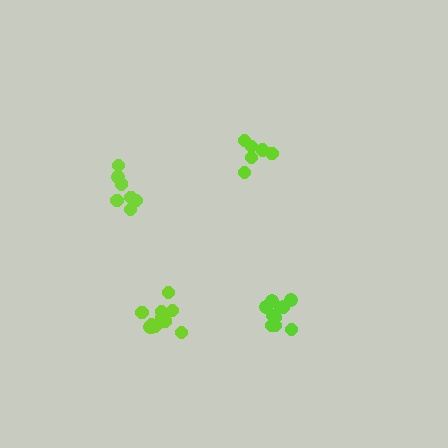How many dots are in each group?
Group 1: 6 dots, Group 2: 8 dots, Group 3: 10 dots, Group 4: 12 dots (36 total).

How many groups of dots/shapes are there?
There are 4 groups.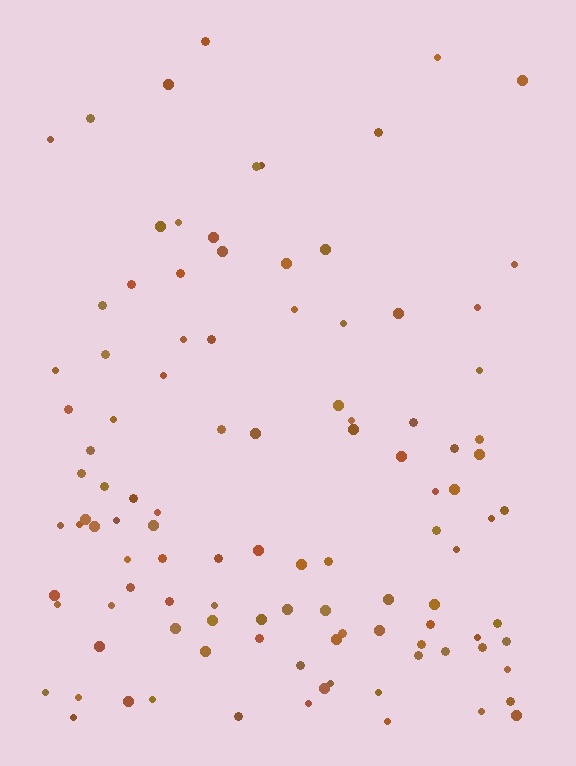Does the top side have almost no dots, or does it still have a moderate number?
Still a moderate number, just noticeably fewer than the bottom.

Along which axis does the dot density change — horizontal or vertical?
Vertical.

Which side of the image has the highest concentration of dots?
The bottom.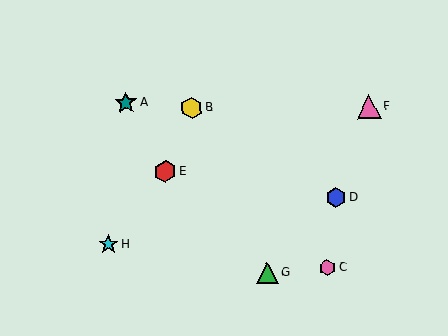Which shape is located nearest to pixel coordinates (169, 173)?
The red hexagon (labeled E) at (165, 171) is nearest to that location.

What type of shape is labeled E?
Shape E is a red hexagon.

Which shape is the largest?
The pink triangle (labeled F) is the largest.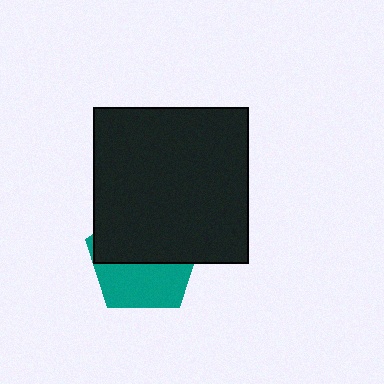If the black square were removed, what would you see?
You would see the complete teal pentagon.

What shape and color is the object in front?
The object in front is a black square.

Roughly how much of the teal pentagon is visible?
A small part of it is visible (roughly 44%).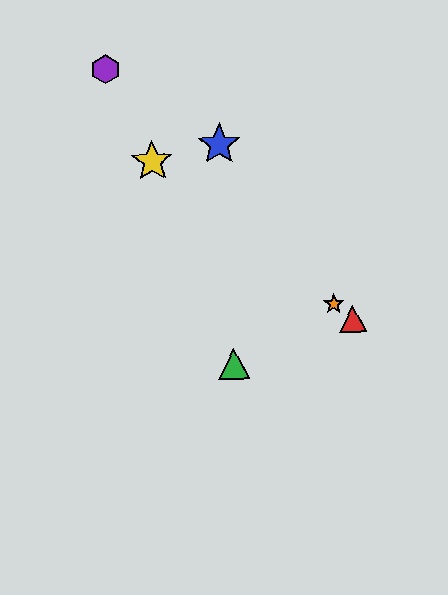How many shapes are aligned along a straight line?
3 shapes (the red triangle, the yellow star, the orange star) are aligned along a straight line.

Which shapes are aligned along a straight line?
The red triangle, the yellow star, the orange star are aligned along a straight line.